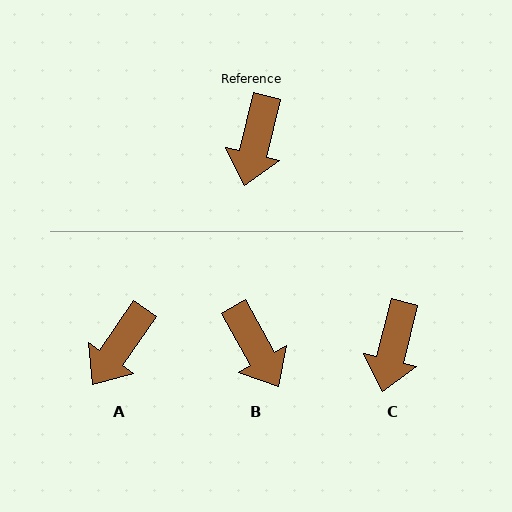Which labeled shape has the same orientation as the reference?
C.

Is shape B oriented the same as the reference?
No, it is off by about 43 degrees.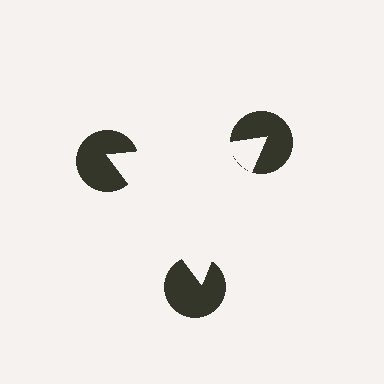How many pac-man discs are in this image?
There are 3 — one at each vertex of the illusory triangle.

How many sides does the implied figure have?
3 sides.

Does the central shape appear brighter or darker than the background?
It typically appears slightly brighter than the background, even though no actual brightness change is drawn.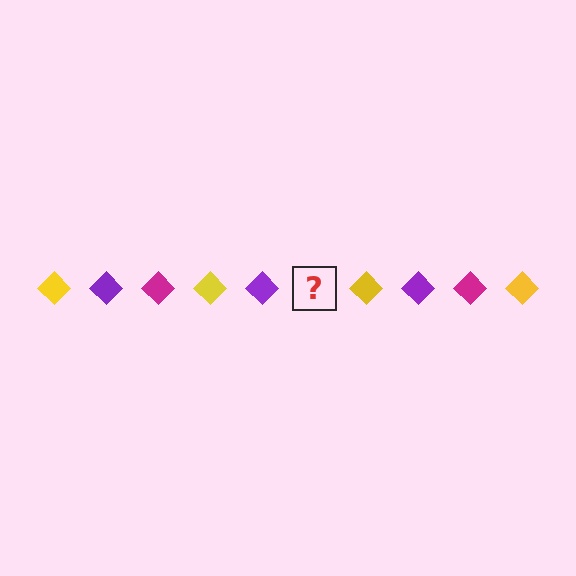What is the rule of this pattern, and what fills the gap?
The rule is that the pattern cycles through yellow, purple, magenta diamonds. The gap should be filled with a magenta diamond.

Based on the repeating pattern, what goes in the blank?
The blank should be a magenta diamond.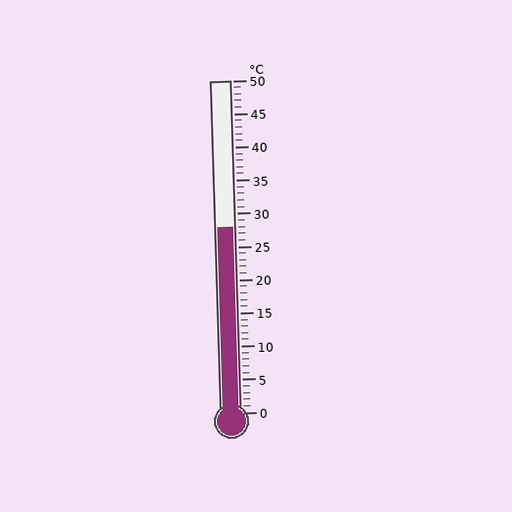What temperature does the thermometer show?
The thermometer shows approximately 28°C.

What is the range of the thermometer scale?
The thermometer scale ranges from 0°C to 50°C.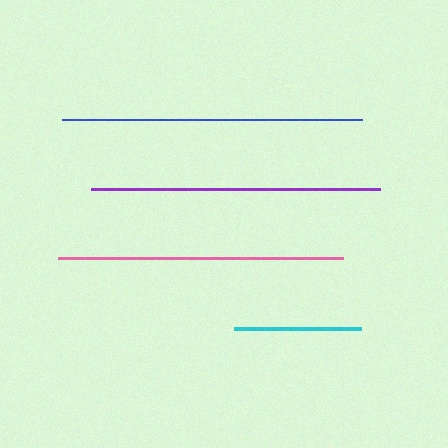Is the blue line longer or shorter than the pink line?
The blue line is longer than the pink line.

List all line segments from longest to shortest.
From longest to shortest: blue, purple, pink, cyan.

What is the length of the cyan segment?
The cyan segment is approximately 127 pixels long.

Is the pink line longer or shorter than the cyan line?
The pink line is longer than the cyan line.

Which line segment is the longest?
The blue line is the longest at approximately 300 pixels.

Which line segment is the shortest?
The cyan line is the shortest at approximately 127 pixels.